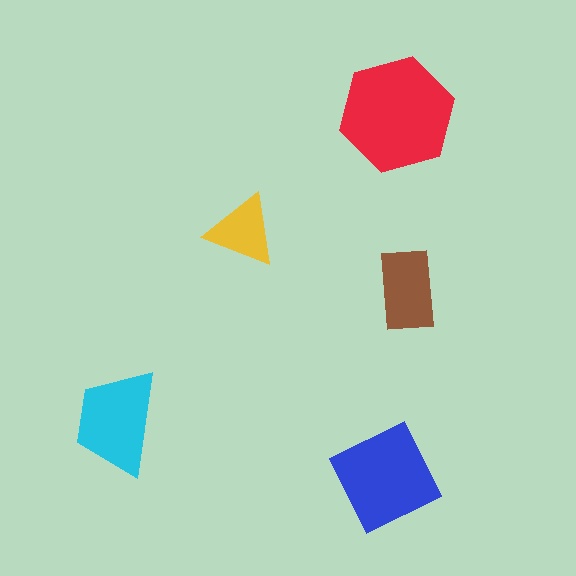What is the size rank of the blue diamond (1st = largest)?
2nd.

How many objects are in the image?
There are 5 objects in the image.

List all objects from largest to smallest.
The red hexagon, the blue diamond, the cyan trapezoid, the brown rectangle, the yellow triangle.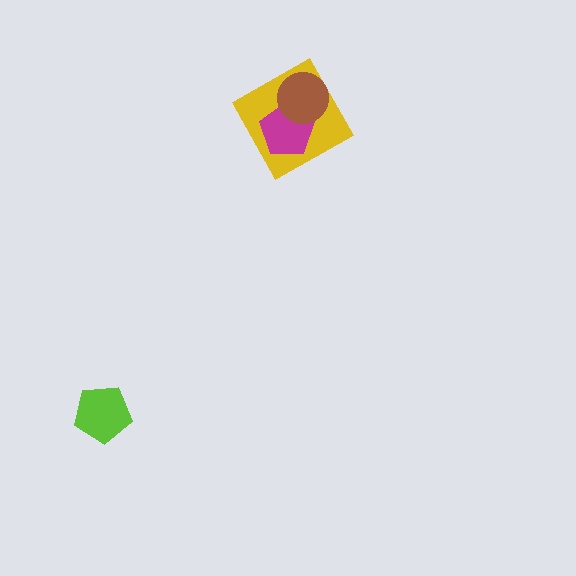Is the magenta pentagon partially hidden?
Yes, it is partially covered by another shape.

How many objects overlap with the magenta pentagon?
2 objects overlap with the magenta pentagon.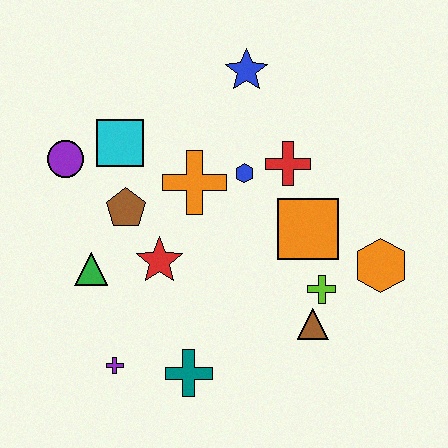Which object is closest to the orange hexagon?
The lime cross is closest to the orange hexagon.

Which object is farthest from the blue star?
The purple cross is farthest from the blue star.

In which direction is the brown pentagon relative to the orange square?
The brown pentagon is to the left of the orange square.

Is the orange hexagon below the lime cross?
No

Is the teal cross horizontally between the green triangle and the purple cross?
No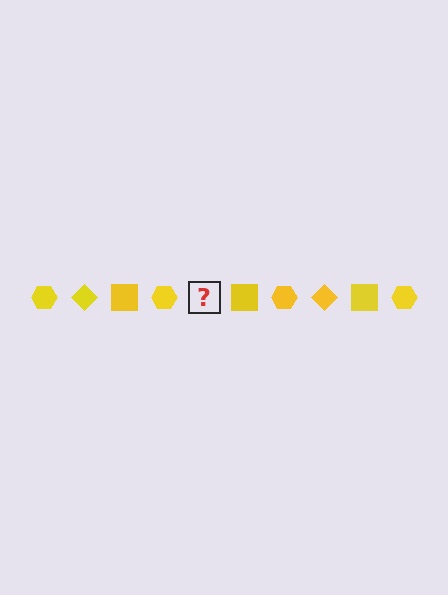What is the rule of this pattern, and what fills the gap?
The rule is that the pattern cycles through hexagon, diamond, square shapes in yellow. The gap should be filled with a yellow diamond.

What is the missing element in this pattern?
The missing element is a yellow diamond.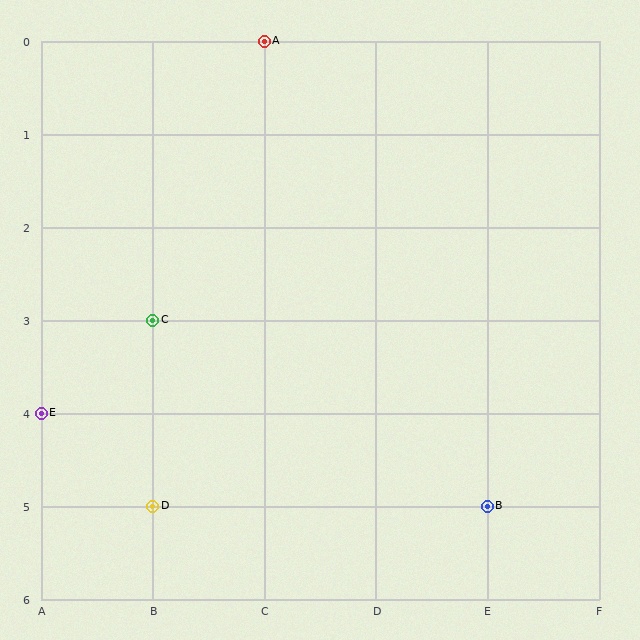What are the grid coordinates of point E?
Point E is at grid coordinates (A, 4).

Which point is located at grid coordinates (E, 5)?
Point B is at (E, 5).